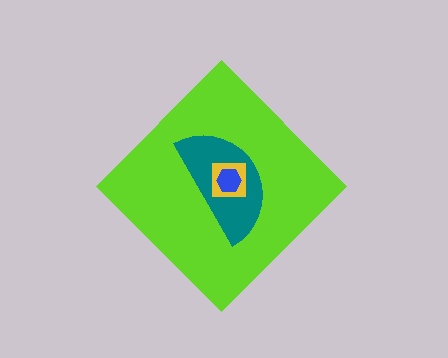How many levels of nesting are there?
4.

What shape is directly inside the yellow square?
The blue hexagon.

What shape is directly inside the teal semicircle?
The yellow square.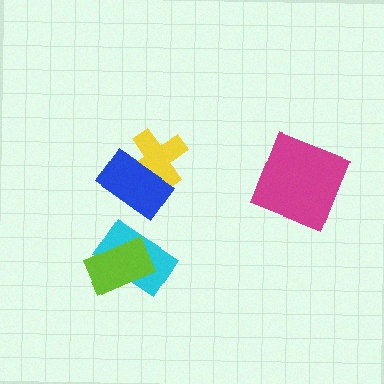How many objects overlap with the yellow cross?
1 object overlaps with the yellow cross.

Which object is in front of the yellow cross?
The blue rectangle is in front of the yellow cross.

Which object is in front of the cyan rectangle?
The lime rectangle is in front of the cyan rectangle.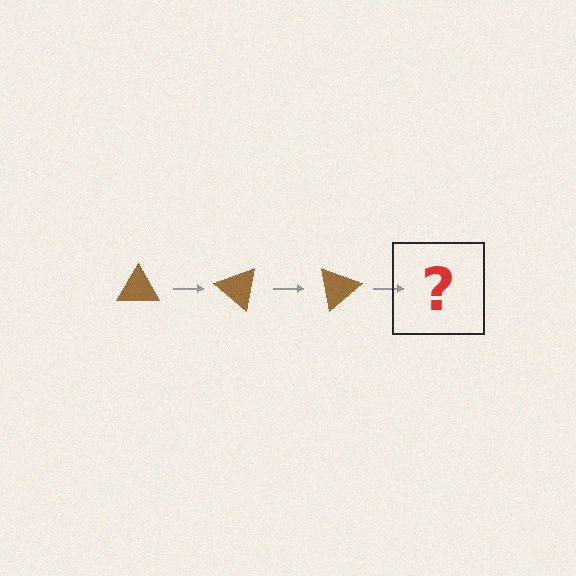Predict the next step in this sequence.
The next step is a brown triangle rotated 120 degrees.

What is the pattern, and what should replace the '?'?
The pattern is that the triangle rotates 40 degrees each step. The '?' should be a brown triangle rotated 120 degrees.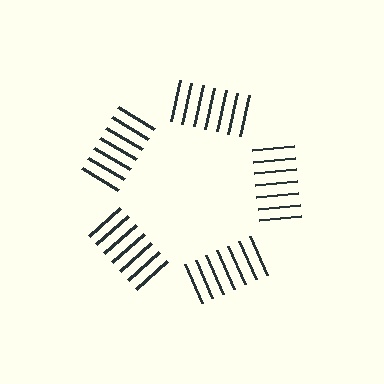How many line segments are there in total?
35 — 7 along each of the 5 edges.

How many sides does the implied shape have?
5 sides — the line-ends trace a pentagon.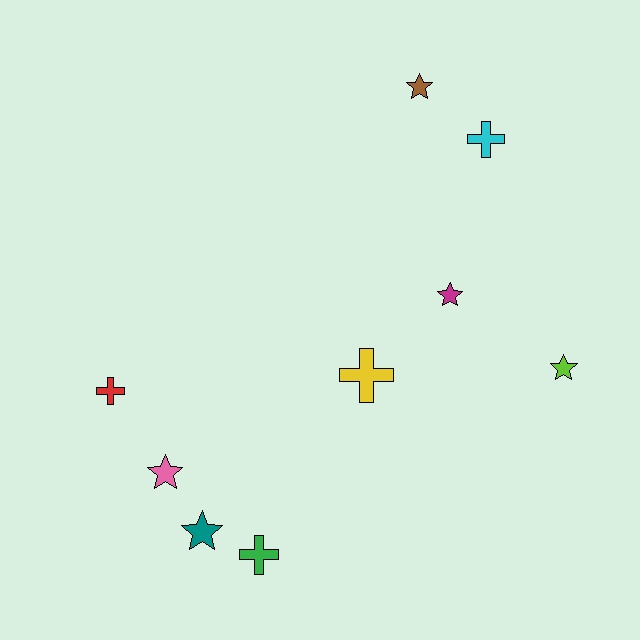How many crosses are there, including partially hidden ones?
There are 4 crosses.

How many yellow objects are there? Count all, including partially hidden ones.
There is 1 yellow object.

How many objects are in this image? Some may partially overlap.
There are 9 objects.